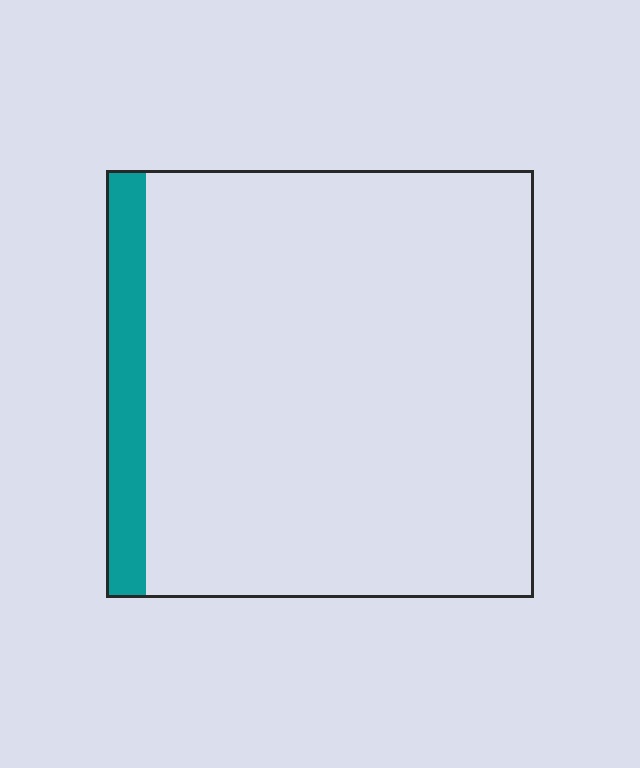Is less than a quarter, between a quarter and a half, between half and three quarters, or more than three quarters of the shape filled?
Less than a quarter.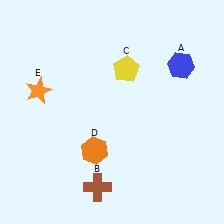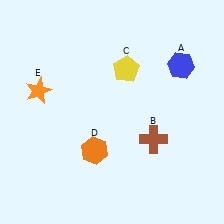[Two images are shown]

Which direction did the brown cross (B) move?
The brown cross (B) moved right.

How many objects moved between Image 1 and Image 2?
1 object moved between the two images.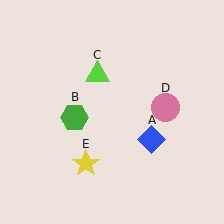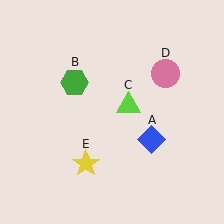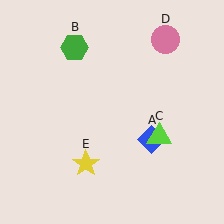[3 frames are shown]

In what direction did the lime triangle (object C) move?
The lime triangle (object C) moved down and to the right.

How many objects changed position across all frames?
3 objects changed position: green hexagon (object B), lime triangle (object C), pink circle (object D).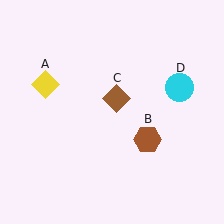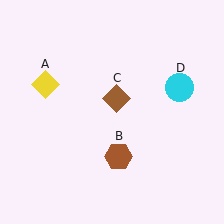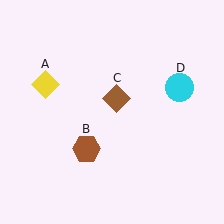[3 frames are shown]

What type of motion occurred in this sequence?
The brown hexagon (object B) rotated clockwise around the center of the scene.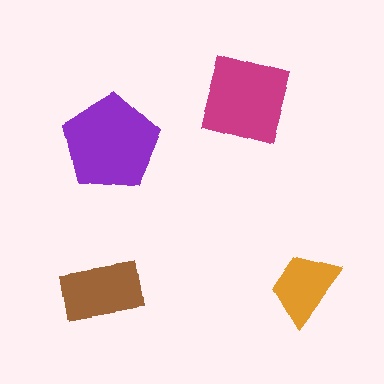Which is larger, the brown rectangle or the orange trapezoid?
The brown rectangle.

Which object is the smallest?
The orange trapezoid.